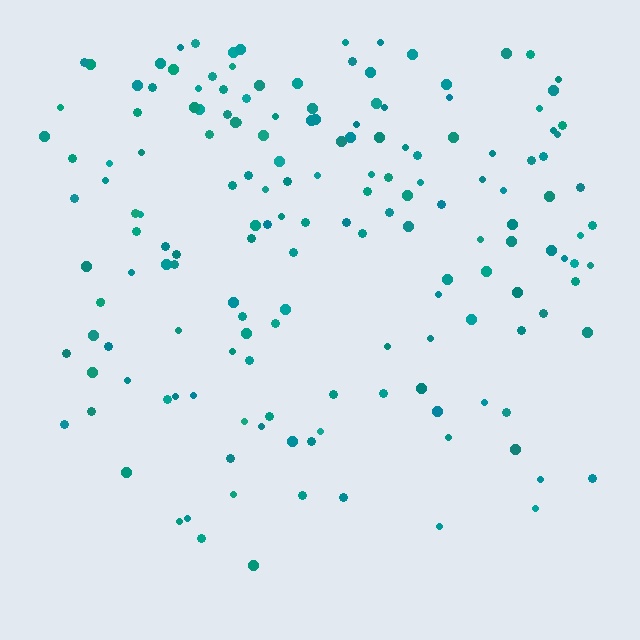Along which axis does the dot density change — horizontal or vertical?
Vertical.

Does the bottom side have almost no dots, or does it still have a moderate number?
Still a moderate number, just noticeably fewer than the top.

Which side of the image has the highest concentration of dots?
The top.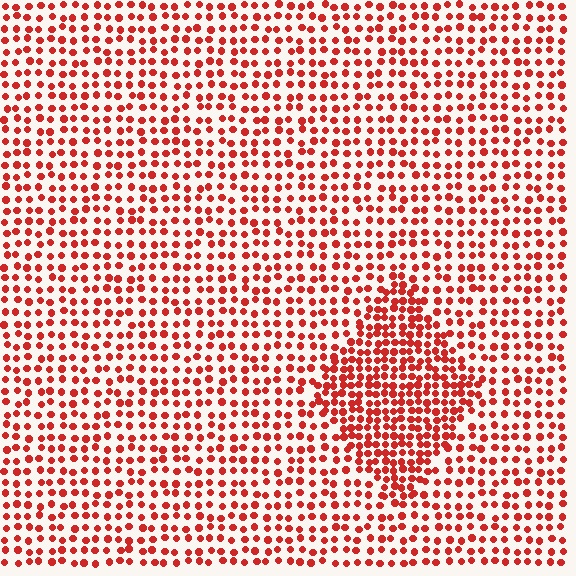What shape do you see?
I see a diamond.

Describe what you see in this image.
The image contains small red elements arranged at two different densities. A diamond-shaped region is visible where the elements are more densely packed than the surrounding area.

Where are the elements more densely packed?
The elements are more densely packed inside the diamond boundary.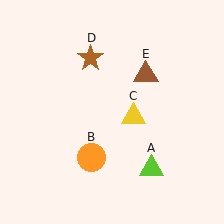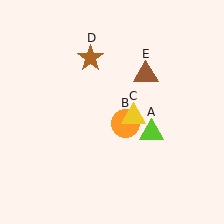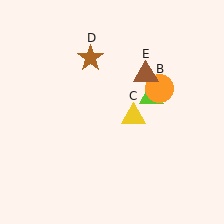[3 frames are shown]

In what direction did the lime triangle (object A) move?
The lime triangle (object A) moved up.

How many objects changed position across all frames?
2 objects changed position: lime triangle (object A), orange circle (object B).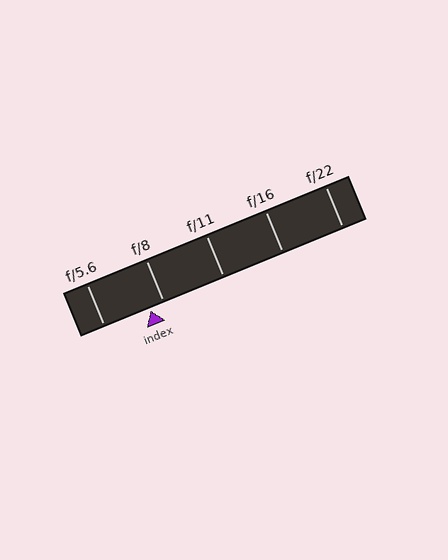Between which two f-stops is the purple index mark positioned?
The index mark is between f/5.6 and f/8.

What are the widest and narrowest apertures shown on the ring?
The widest aperture shown is f/5.6 and the narrowest is f/22.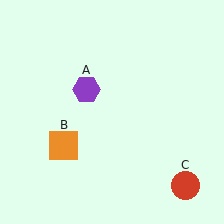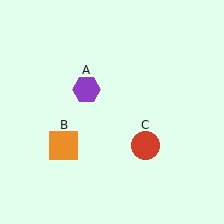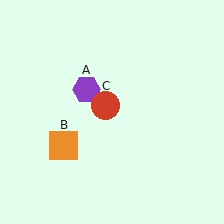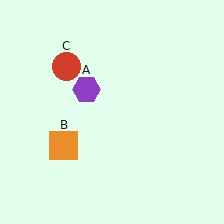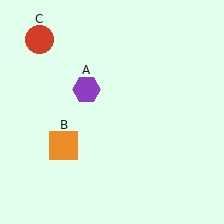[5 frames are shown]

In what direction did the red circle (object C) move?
The red circle (object C) moved up and to the left.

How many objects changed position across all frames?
1 object changed position: red circle (object C).